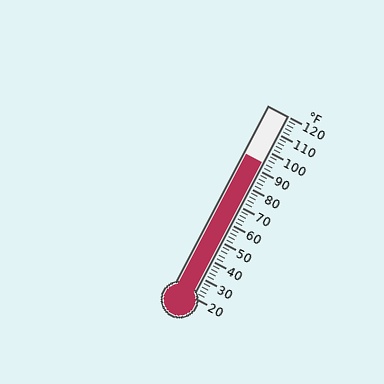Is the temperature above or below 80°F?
The temperature is above 80°F.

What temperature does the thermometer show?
The thermometer shows approximately 94°F.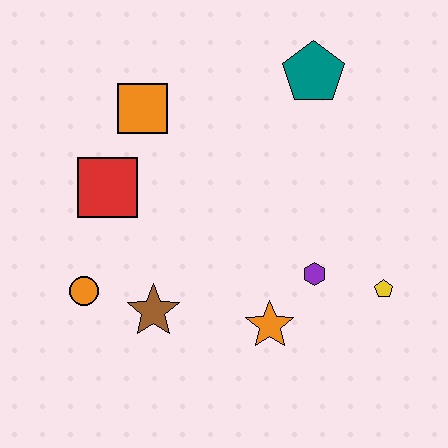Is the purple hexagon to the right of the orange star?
Yes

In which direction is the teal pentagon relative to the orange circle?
The teal pentagon is to the right of the orange circle.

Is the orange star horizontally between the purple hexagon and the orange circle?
Yes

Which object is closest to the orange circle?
The brown star is closest to the orange circle.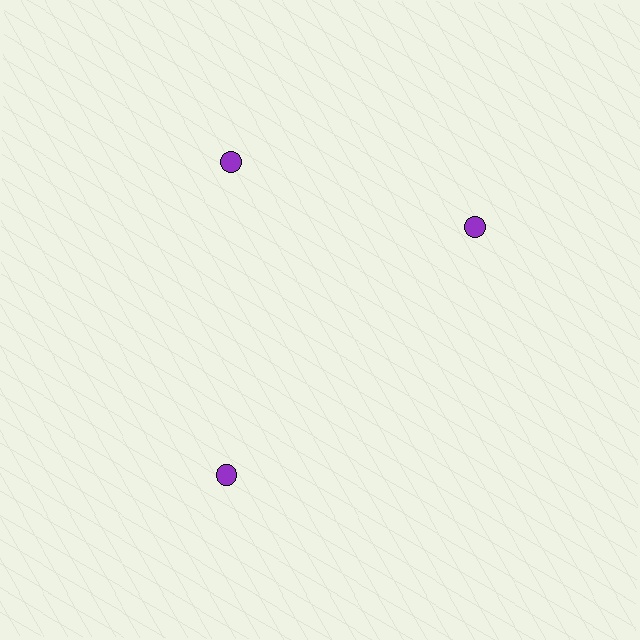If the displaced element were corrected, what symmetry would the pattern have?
It would have 3-fold rotational symmetry — the pattern would map onto itself every 120 degrees.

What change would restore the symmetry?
The symmetry would be restored by rotating it back into even spacing with its neighbors so that all 3 circles sit at equal angles and equal distance from the center.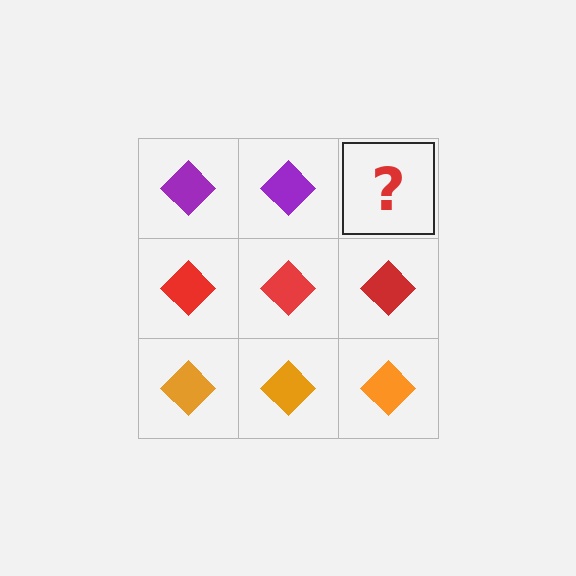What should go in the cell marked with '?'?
The missing cell should contain a purple diamond.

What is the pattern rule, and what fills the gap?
The rule is that each row has a consistent color. The gap should be filled with a purple diamond.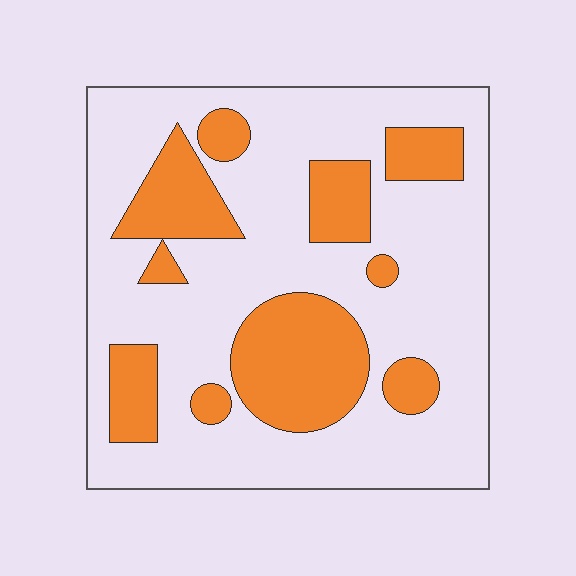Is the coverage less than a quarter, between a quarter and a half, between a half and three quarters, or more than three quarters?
Between a quarter and a half.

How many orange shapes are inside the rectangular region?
10.